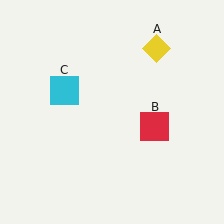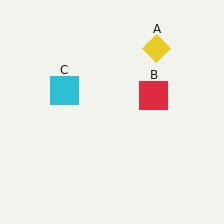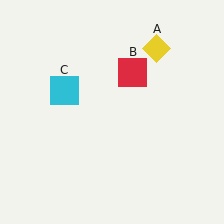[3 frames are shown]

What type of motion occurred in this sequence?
The red square (object B) rotated counterclockwise around the center of the scene.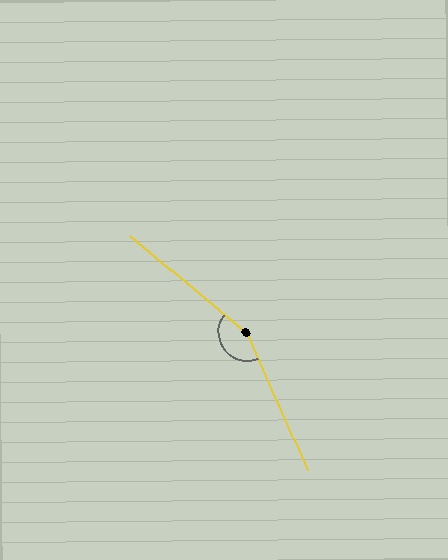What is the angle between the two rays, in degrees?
Approximately 154 degrees.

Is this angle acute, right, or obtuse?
It is obtuse.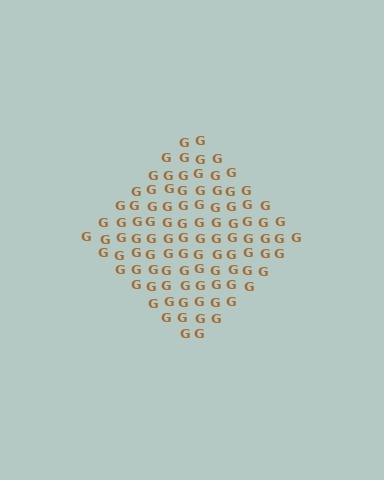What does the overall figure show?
The overall figure shows a diamond.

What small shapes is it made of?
It is made of small letter G's.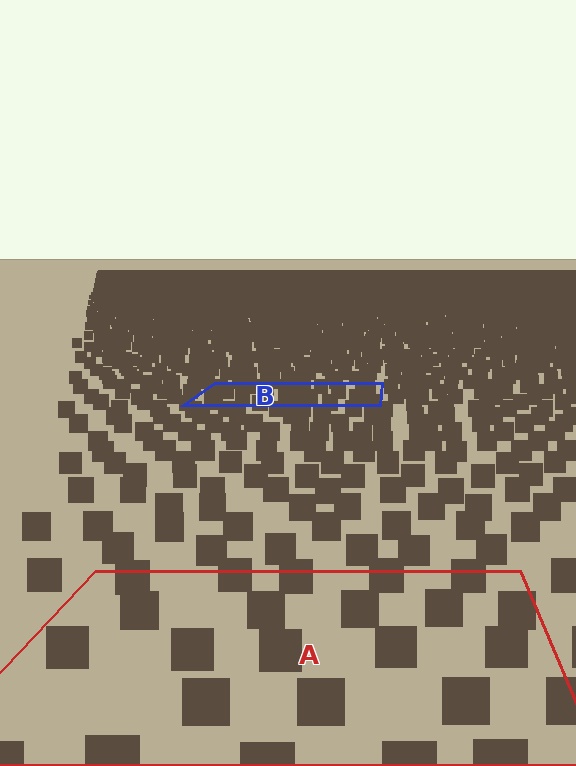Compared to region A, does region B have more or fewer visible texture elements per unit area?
Region B has more texture elements per unit area — they are packed more densely because it is farther away.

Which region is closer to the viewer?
Region A is closer. The texture elements there are larger and more spread out.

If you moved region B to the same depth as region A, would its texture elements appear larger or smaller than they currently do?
They would appear larger. At a closer depth, the same texture elements are projected at a bigger on-screen size.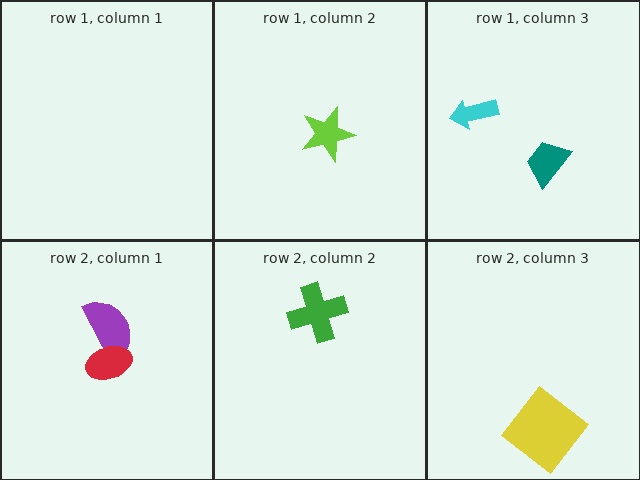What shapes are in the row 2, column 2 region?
The green cross.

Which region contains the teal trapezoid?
The row 1, column 3 region.